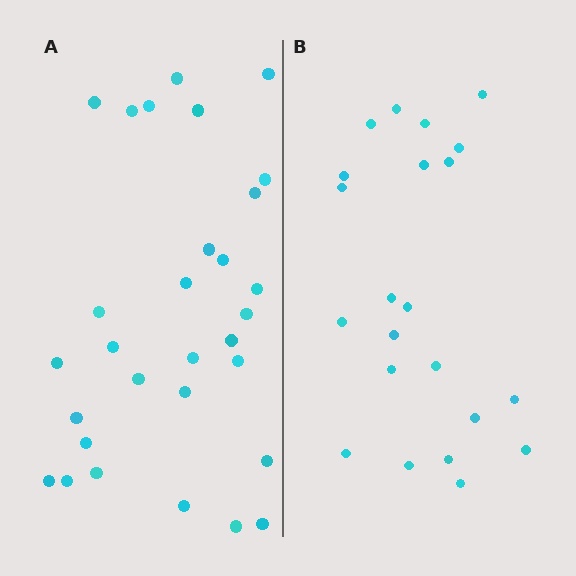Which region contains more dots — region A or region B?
Region A (the left region) has more dots.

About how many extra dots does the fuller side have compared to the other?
Region A has roughly 8 or so more dots than region B.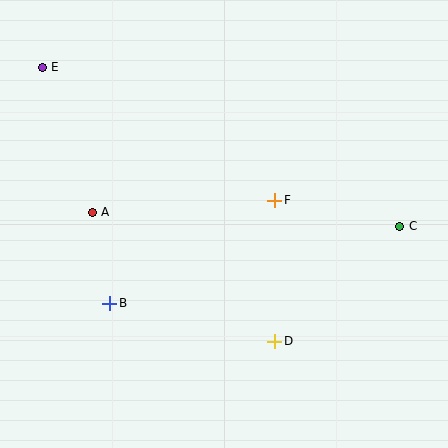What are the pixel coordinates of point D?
Point D is at (275, 341).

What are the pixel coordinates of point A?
Point A is at (92, 212).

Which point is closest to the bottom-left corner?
Point B is closest to the bottom-left corner.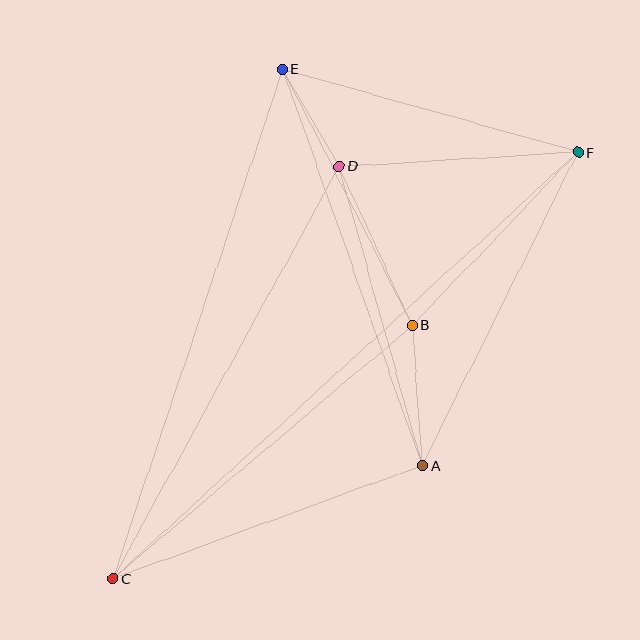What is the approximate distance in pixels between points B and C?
The distance between B and C is approximately 392 pixels.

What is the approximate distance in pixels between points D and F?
The distance between D and F is approximately 239 pixels.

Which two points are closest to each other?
Points D and E are closest to each other.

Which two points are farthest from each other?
Points C and F are farthest from each other.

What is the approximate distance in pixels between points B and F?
The distance between B and F is approximately 240 pixels.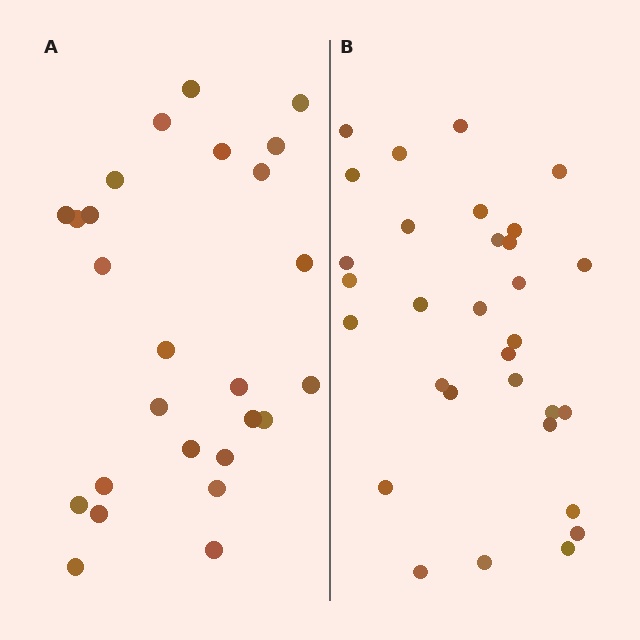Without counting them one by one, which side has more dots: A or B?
Region B (the right region) has more dots.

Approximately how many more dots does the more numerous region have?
Region B has about 5 more dots than region A.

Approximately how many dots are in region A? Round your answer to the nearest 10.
About 30 dots. (The exact count is 26, which rounds to 30.)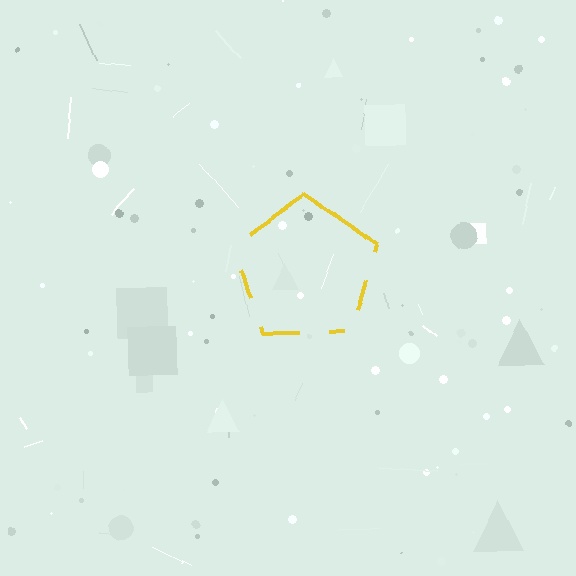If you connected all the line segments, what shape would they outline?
They would outline a pentagon.